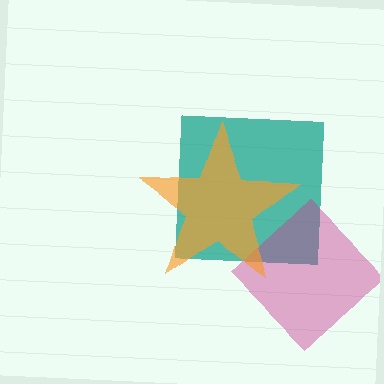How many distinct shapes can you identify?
There are 3 distinct shapes: a teal square, a magenta diamond, an orange star.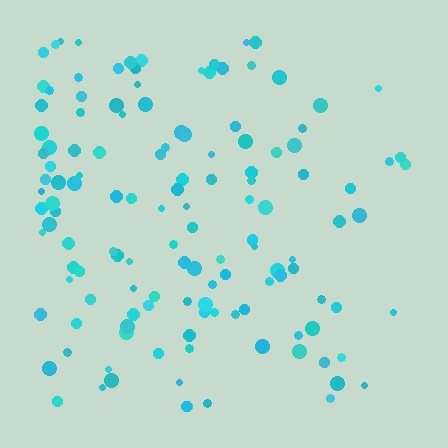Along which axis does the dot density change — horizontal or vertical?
Horizontal.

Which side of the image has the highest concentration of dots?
The left.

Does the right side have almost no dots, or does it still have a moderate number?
Still a moderate number, just noticeably fewer than the left.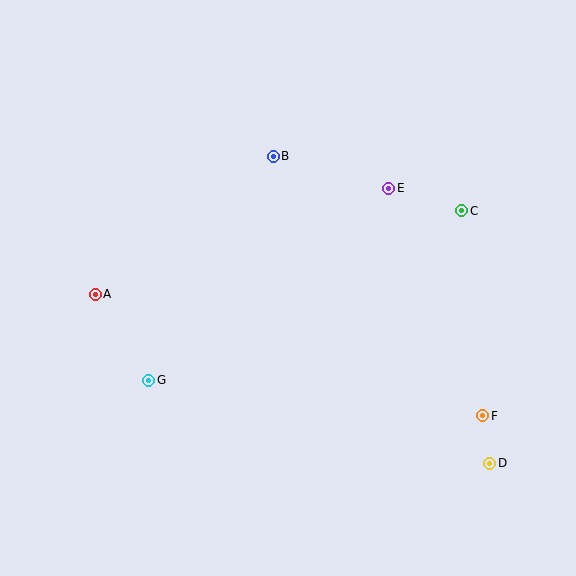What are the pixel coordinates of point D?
Point D is at (490, 463).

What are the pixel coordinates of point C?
Point C is at (462, 211).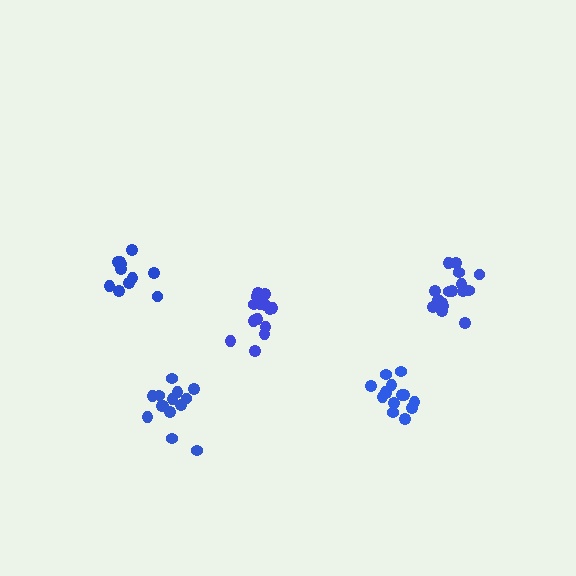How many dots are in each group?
Group 1: 16 dots, Group 2: 16 dots, Group 3: 11 dots, Group 4: 14 dots, Group 5: 14 dots (71 total).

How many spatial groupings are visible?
There are 5 spatial groupings.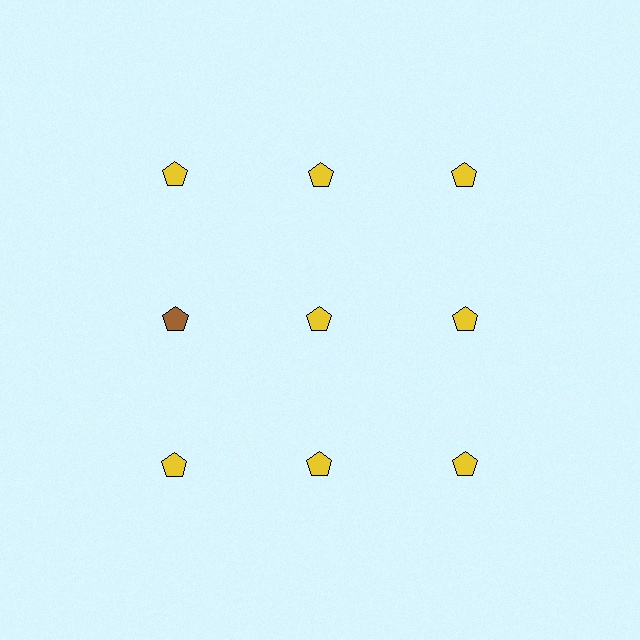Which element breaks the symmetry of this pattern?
The brown pentagon in the second row, leftmost column breaks the symmetry. All other shapes are yellow pentagons.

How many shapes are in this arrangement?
There are 9 shapes arranged in a grid pattern.